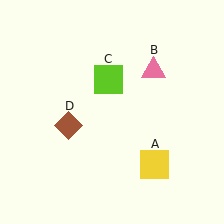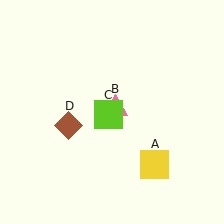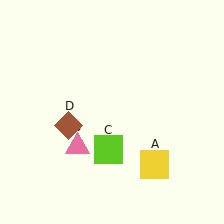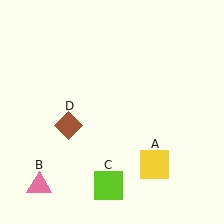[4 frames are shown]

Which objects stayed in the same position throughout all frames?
Yellow square (object A) and brown diamond (object D) remained stationary.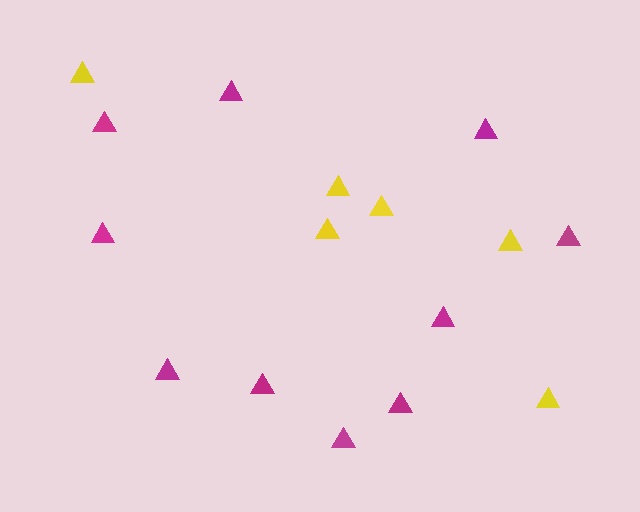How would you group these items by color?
There are 2 groups: one group of yellow triangles (6) and one group of magenta triangles (10).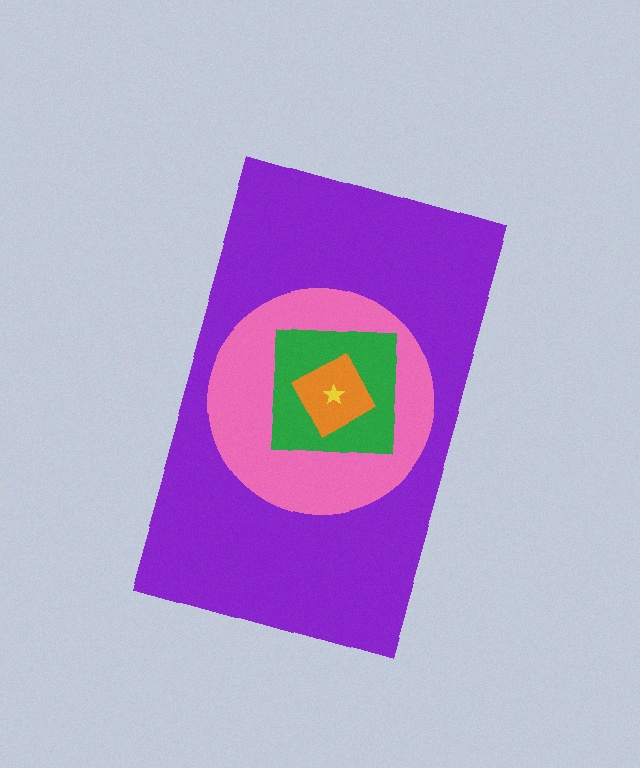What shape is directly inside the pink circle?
The green square.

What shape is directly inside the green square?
The orange diamond.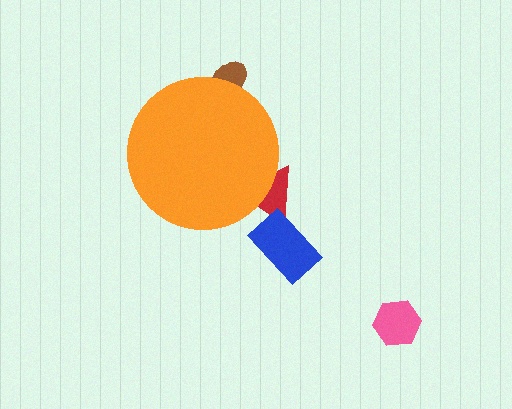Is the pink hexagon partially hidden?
No, the pink hexagon is fully visible.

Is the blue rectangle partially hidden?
No, the blue rectangle is fully visible.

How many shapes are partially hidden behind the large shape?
2 shapes are partially hidden.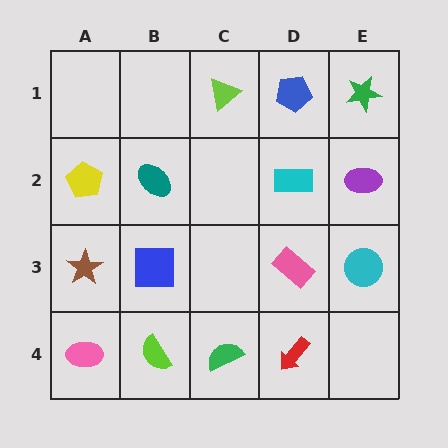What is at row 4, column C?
A green semicircle.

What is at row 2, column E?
A purple ellipse.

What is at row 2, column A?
A yellow pentagon.